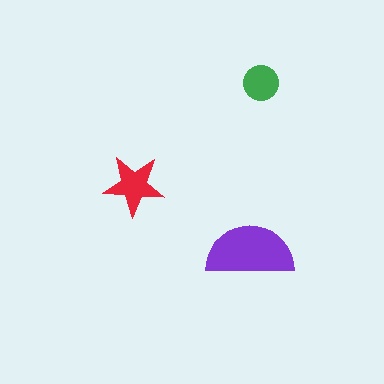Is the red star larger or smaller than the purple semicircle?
Smaller.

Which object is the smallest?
The green circle.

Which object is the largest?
The purple semicircle.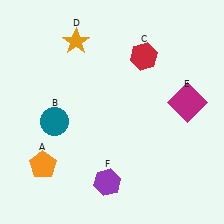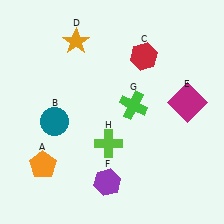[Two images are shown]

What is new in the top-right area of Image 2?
A green cross (G) was added in the top-right area of Image 2.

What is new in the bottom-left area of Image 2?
A lime cross (H) was added in the bottom-left area of Image 2.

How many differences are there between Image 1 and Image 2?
There are 2 differences between the two images.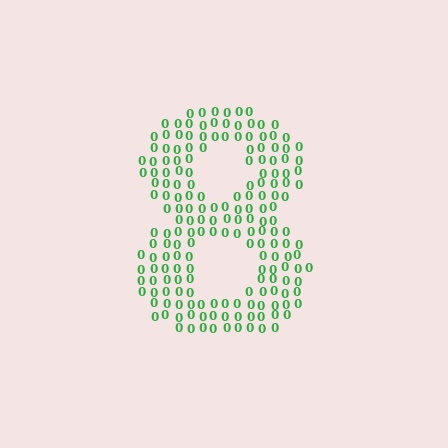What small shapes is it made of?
It is made of small digit 0's.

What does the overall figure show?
The overall figure shows the digit 8.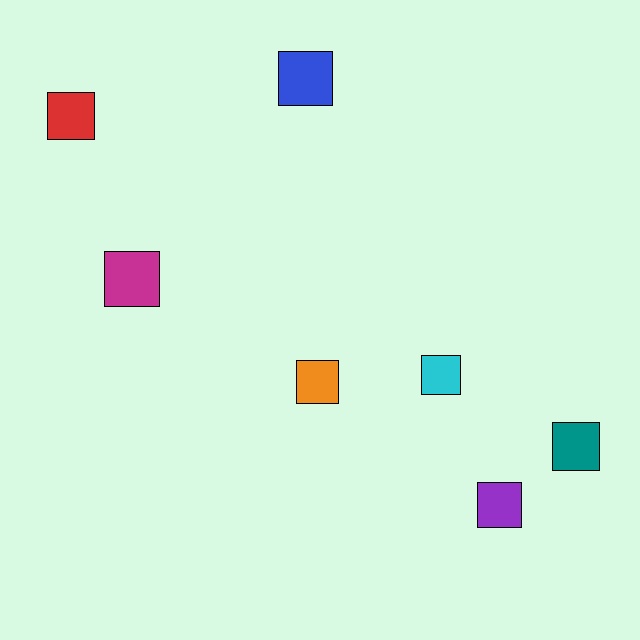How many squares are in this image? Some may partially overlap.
There are 7 squares.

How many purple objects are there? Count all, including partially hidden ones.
There is 1 purple object.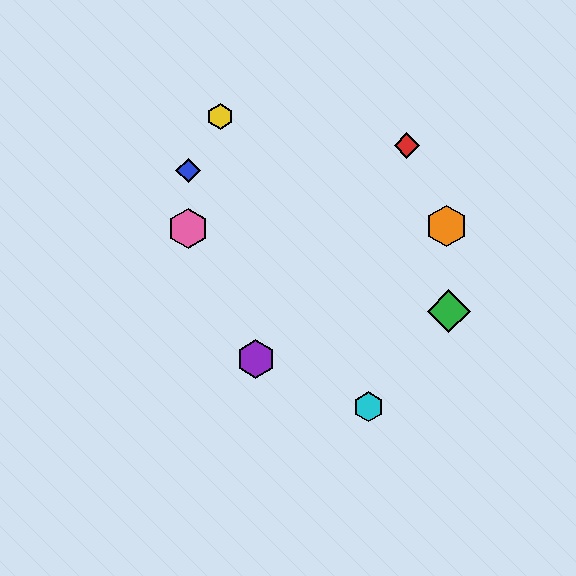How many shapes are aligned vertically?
2 shapes (the blue diamond, the pink hexagon) are aligned vertically.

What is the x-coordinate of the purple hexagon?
The purple hexagon is at x≈256.